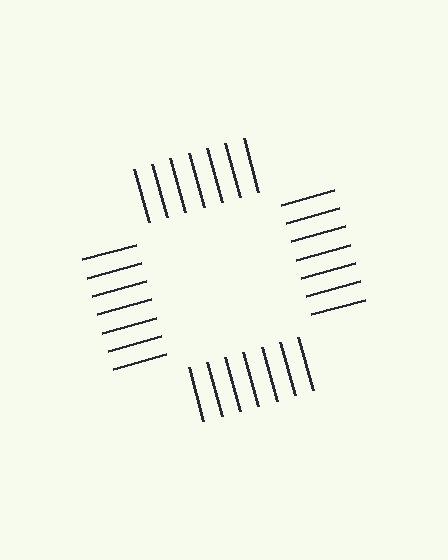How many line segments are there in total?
28 — 7 along each of the 4 edges.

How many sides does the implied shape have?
4 sides — the line-ends trace a square.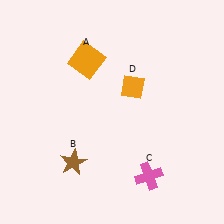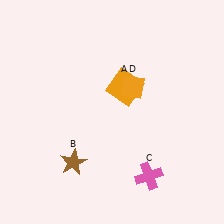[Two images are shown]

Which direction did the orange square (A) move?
The orange square (A) moved right.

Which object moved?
The orange square (A) moved right.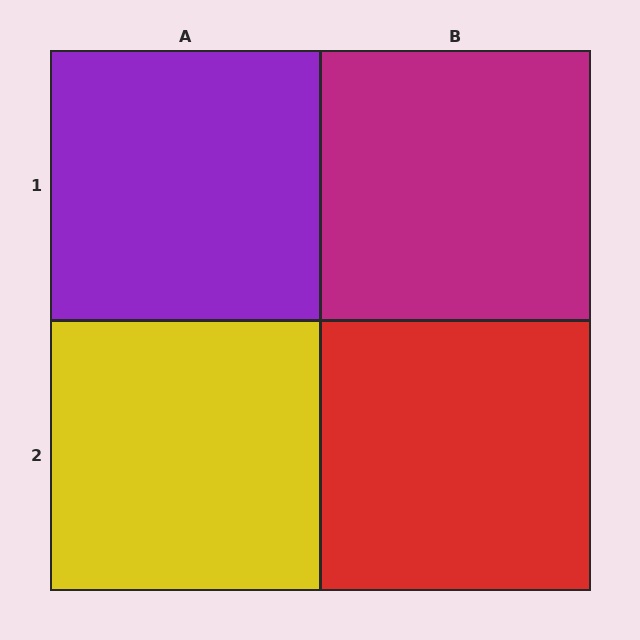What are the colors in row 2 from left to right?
Yellow, red.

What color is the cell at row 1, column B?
Magenta.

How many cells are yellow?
1 cell is yellow.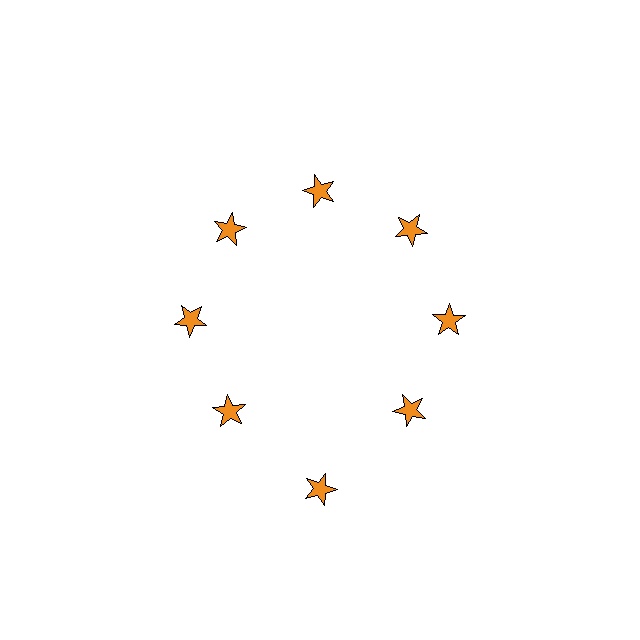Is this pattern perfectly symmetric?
No. The 8 orange stars are arranged in a ring, but one element near the 6 o'clock position is pushed outward from the center, breaking the 8-fold rotational symmetry.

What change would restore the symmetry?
The symmetry would be restored by moving it inward, back onto the ring so that all 8 stars sit at equal angles and equal distance from the center.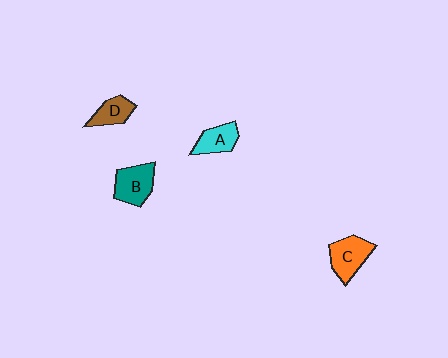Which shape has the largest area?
Shape B (teal).